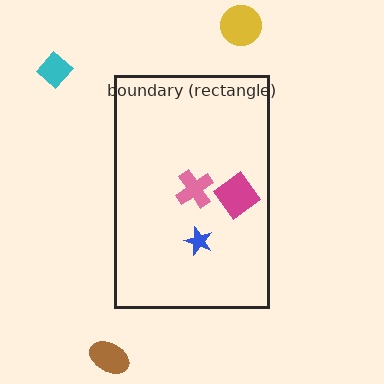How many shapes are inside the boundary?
3 inside, 3 outside.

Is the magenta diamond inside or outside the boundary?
Inside.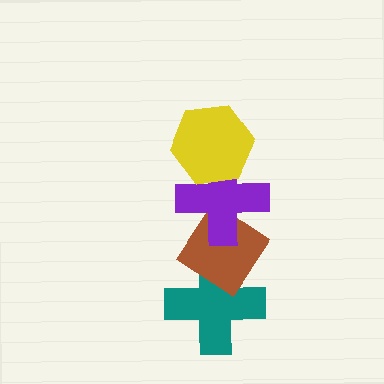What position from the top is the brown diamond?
The brown diamond is 3rd from the top.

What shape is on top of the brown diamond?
The purple cross is on top of the brown diamond.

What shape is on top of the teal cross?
The brown diamond is on top of the teal cross.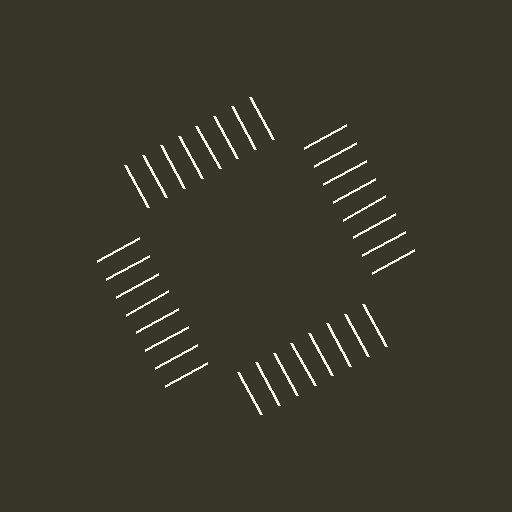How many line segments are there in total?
32 — 8 along each of the 4 edges.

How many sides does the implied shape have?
4 sides — the line-ends trace a square.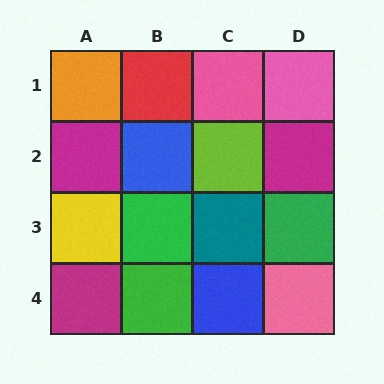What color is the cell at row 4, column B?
Green.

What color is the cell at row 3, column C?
Teal.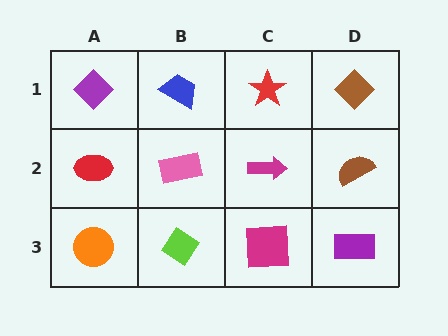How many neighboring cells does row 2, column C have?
4.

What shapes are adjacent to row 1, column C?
A magenta arrow (row 2, column C), a blue trapezoid (row 1, column B), a brown diamond (row 1, column D).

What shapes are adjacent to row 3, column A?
A red ellipse (row 2, column A), a lime diamond (row 3, column B).